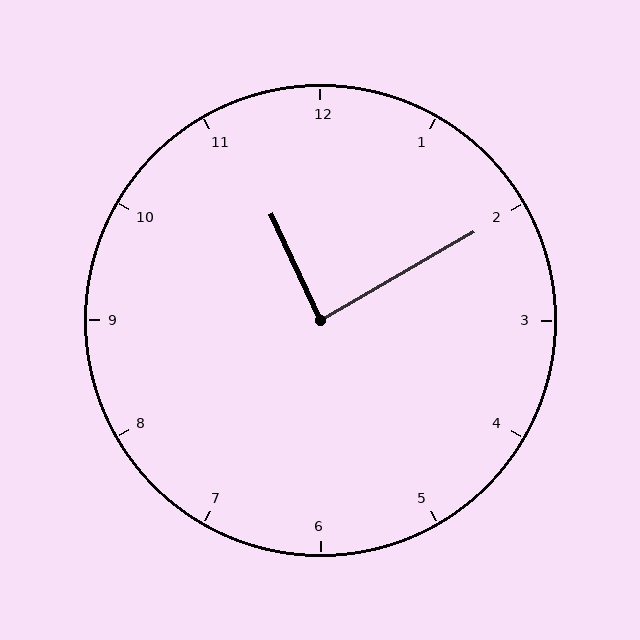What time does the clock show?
11:10.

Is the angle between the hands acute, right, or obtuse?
It is right.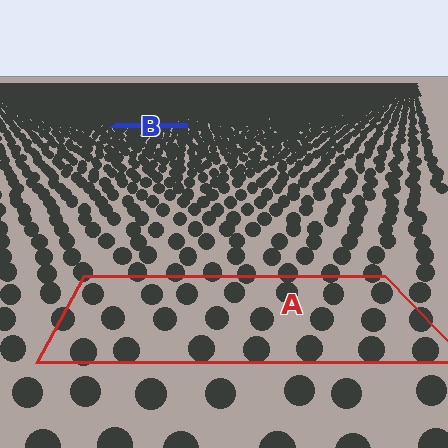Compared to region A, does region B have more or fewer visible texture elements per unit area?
Region B has more texture elements per unit area — they are packed more densely because it is farther away.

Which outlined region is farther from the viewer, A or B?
Region B is farther from the viewer — the texture elements inside it appear smaller and more densely packed.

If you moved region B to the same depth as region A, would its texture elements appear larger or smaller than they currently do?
They would appear larger. At a closer depth, the same texture elements are projected at a bigger on-screen size.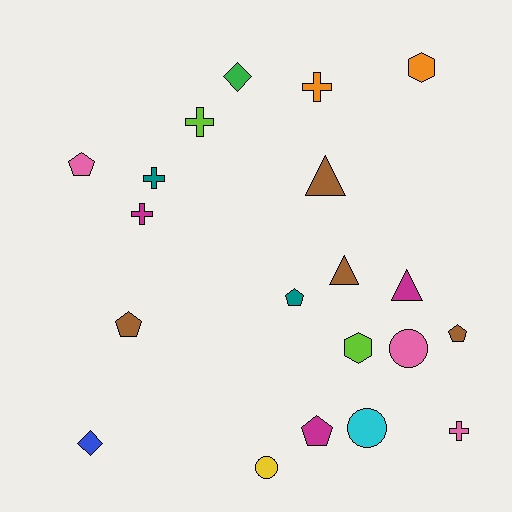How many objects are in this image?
There are 20 objects.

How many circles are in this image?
There are 3 circles.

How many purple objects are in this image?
There are no purple objects.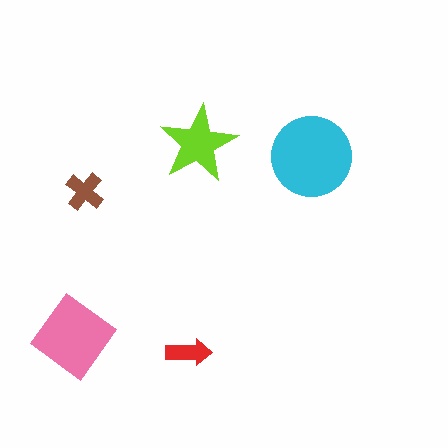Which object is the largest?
The cyan circle.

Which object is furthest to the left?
The pink diamond is leftmost.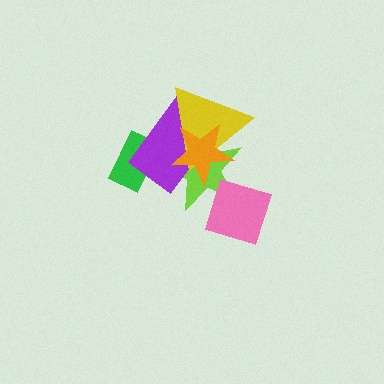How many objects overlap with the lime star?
4 objects overlap with the lime star.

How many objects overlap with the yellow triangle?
3 objects overlap with the yellow triangle.